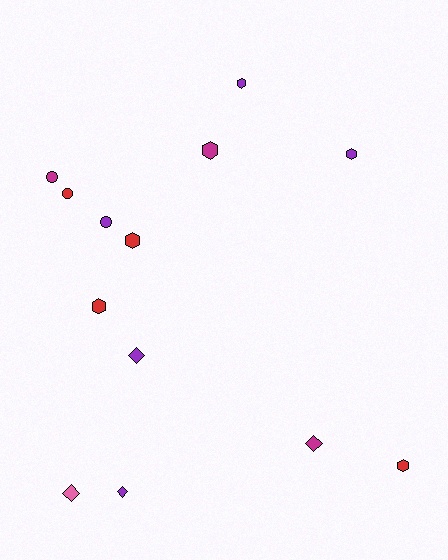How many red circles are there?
There is 1 red circle.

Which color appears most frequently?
Purple, with 5 objects.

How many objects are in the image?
There are 13 objects.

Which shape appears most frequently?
Hexagon, with 6 objects.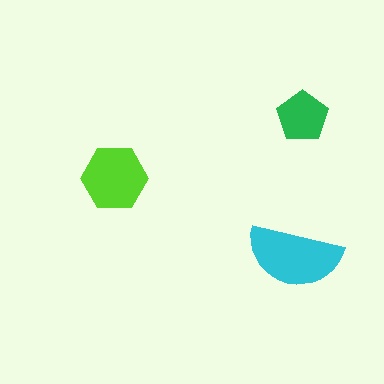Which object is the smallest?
The green pentagon.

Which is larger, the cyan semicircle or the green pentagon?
The cyan semicircle.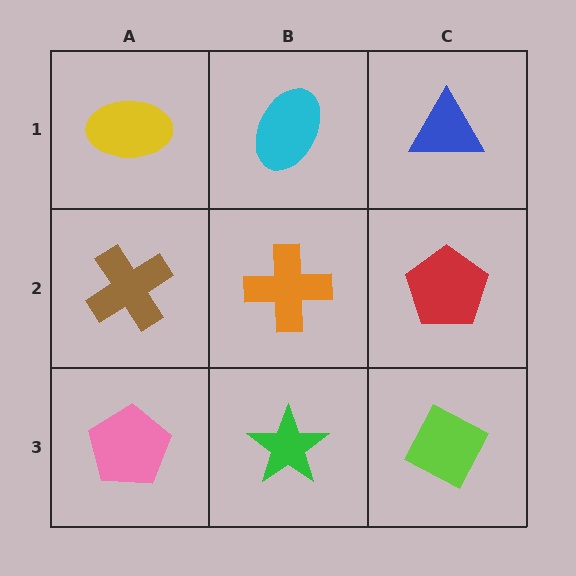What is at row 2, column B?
An orange cross.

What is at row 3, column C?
A lime diamond.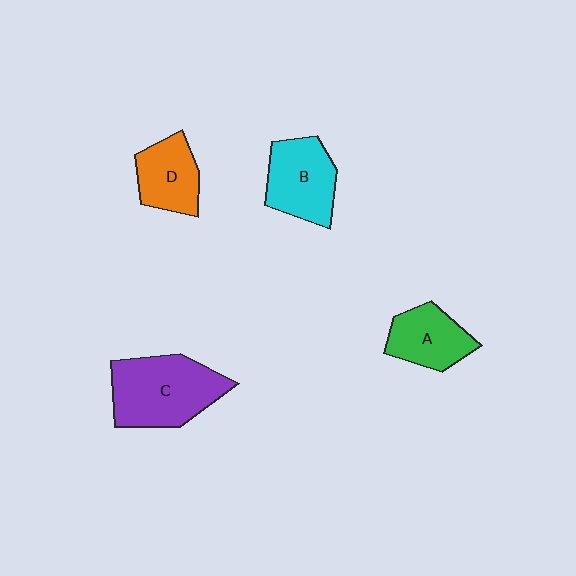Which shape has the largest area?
Shape C (purple).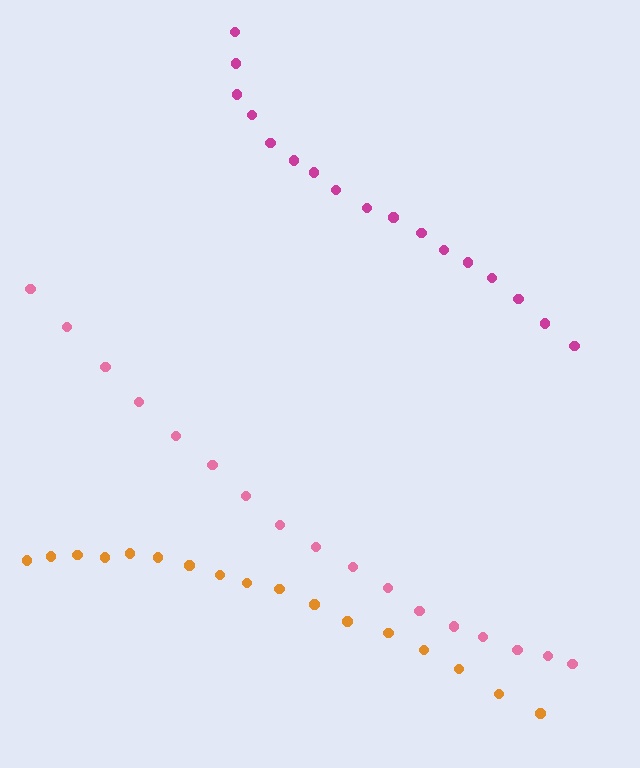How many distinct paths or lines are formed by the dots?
There are 3 distinct paths.